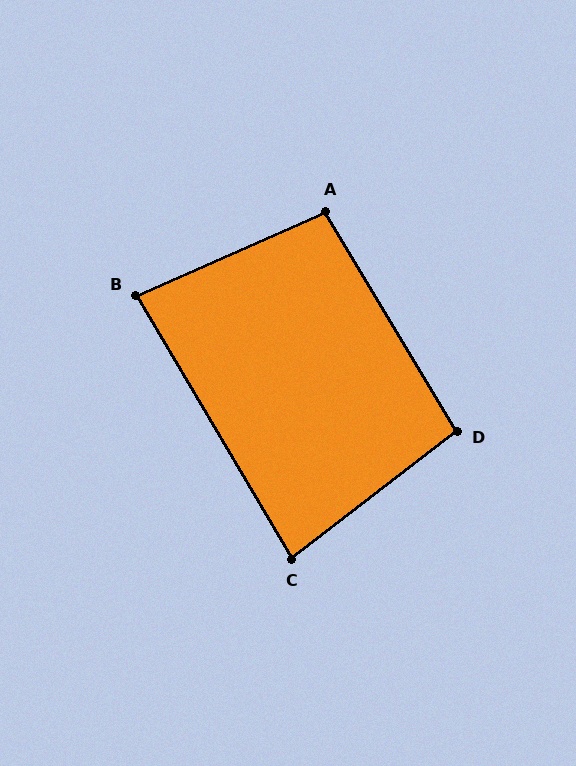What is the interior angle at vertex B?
Approximately 83 degrees (acute).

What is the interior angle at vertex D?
Approximately 97 degrees (obtuse).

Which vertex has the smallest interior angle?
C, at approximately 83 degrees.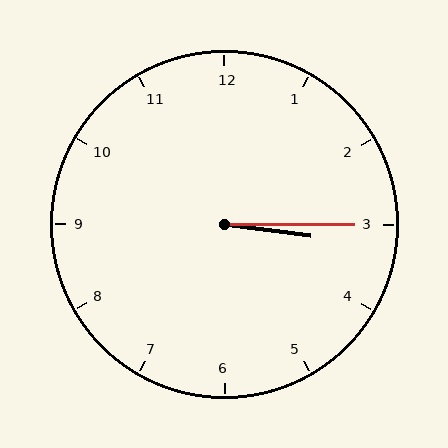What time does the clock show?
3:15.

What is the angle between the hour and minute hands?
Approximately 8 degrees.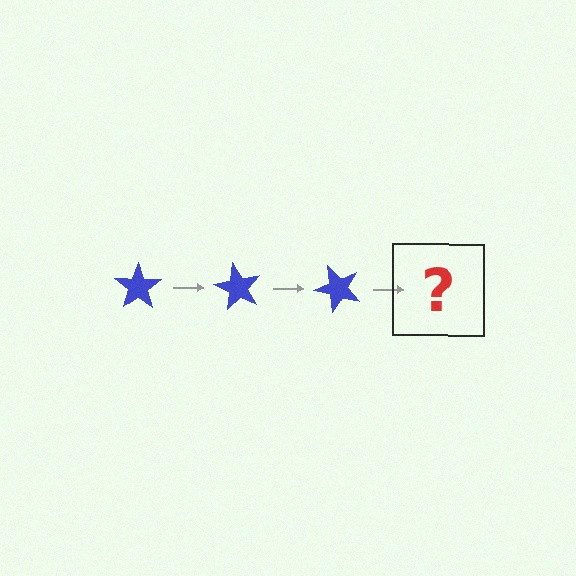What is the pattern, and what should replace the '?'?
The pattern is that the star rotates 60 degrees each step. The '?' should be a blue star rotated 180 degrees.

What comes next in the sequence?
The next element should be a blue star rotated 180 degrees.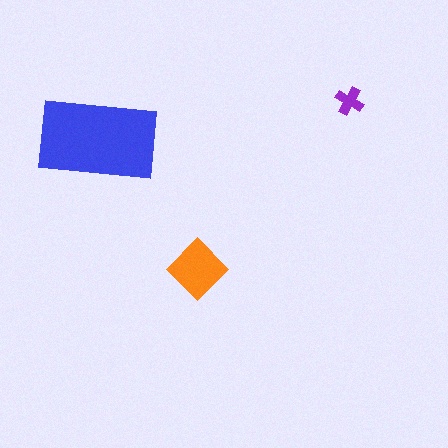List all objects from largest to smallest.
The blue rectangle, the orange diamond, the purple cross.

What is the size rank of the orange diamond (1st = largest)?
2nd.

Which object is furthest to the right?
The purple cross is rightmost.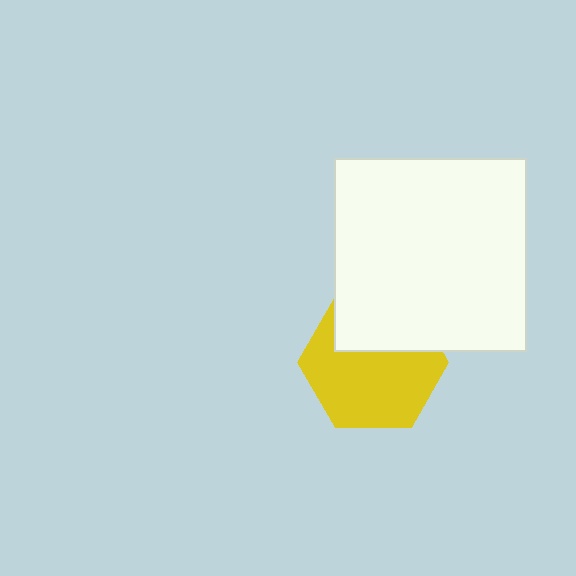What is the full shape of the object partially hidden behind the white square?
The partially hidden object is a yellow hexagon.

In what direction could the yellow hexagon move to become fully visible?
The yellow hexagon could move down. That would shift it out from behind the white square entirely.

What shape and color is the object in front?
The object in front is a white square.